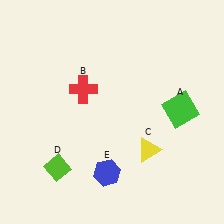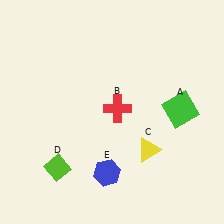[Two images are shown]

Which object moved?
The red cross (B) moved right.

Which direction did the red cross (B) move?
The red cross (B) moved right.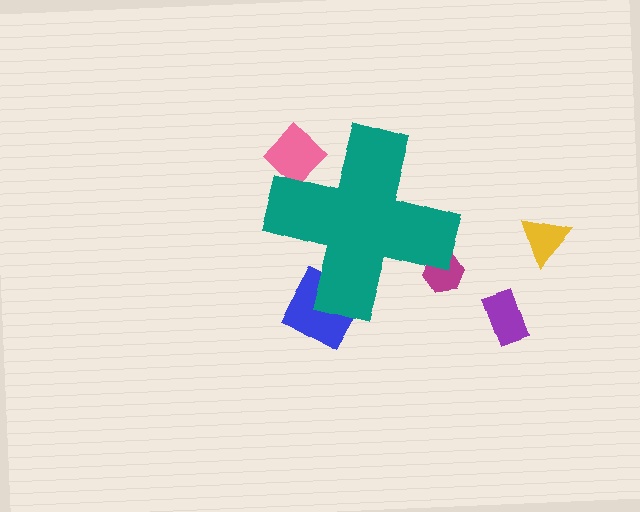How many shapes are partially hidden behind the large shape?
3 shapes are partially hidden.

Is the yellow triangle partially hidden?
No, the yellow triangle is fully visible.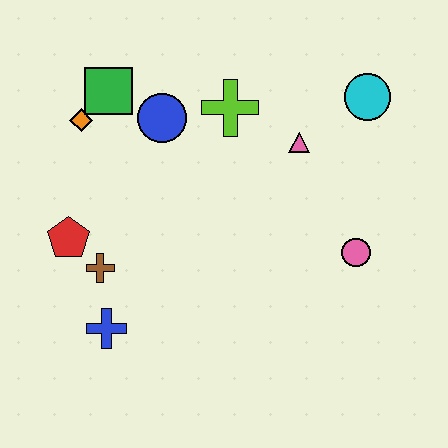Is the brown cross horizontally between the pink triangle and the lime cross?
No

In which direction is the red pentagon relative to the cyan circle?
The red pentagon is to the left of the cyan circle.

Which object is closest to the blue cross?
The brown cross is closest to the blue cross.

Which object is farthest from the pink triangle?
The blue cross is farthest from the pink triangle.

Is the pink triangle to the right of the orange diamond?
Yes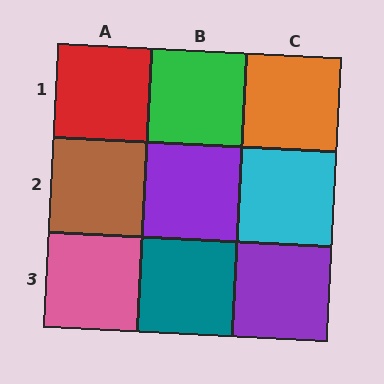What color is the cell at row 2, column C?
Cyan.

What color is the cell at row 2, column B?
Purple.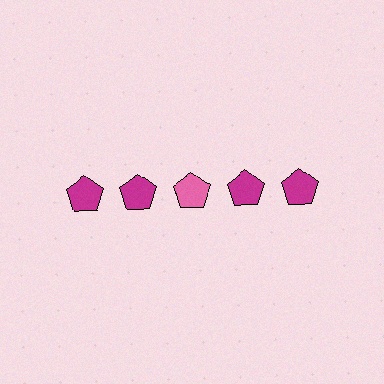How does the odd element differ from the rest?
It has a different color: pink instead of magenta.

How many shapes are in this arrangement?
There are 5 shapes arranged in a grid pattern.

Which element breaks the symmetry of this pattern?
The pink pentagon in the top row, center column breaks the symmetry. All other shapes are magenta pentagons.